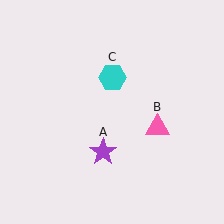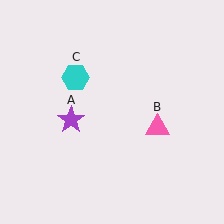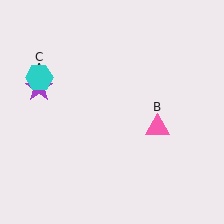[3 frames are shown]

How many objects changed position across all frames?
2 objects changed position: purple star (object A), cyan hexagon (object C).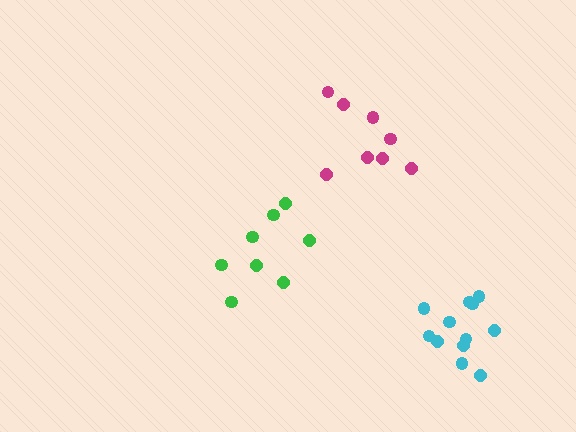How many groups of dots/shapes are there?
There are 3 groups.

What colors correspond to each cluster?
The clusters are colored: magenta, green, cyan.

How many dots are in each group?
Group 1: 8 dots, Group 2: 8 dots, Group 3: 12 dots (28 total).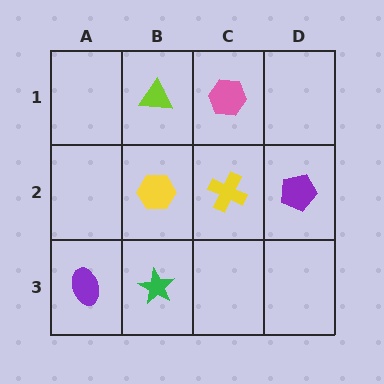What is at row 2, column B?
A yellow hexagon.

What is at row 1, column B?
A lime triangle.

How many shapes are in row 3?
2 shapes.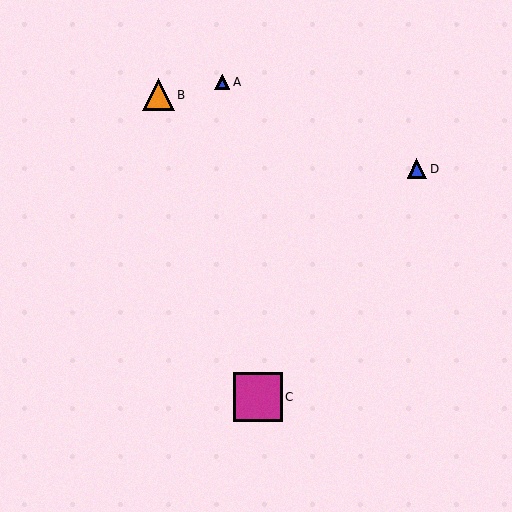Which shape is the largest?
The magenta square (labeled C) is the largest.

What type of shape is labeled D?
Shape D is a blue triangle.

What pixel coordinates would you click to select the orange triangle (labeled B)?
Click at (158, 95) to select the orange triangle B.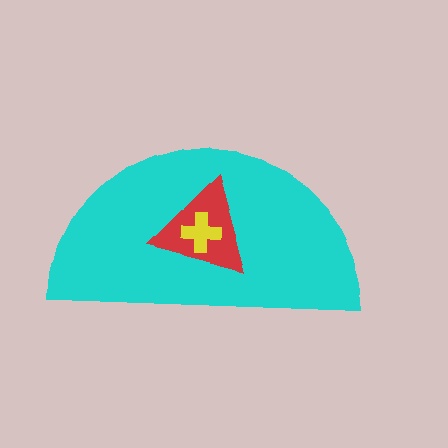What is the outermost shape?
The cyan semicircle.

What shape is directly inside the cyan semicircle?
The red triangle.